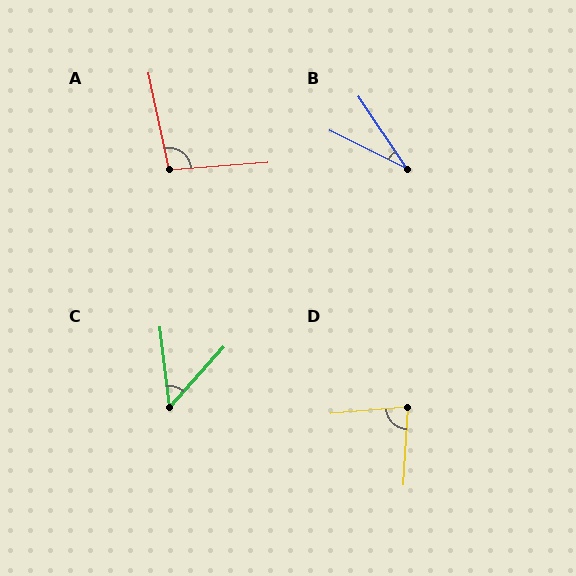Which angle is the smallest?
B, at approximately 30 degrees.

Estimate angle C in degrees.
Approximately 49 degrees.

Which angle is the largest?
A, at approximately 98 degrees.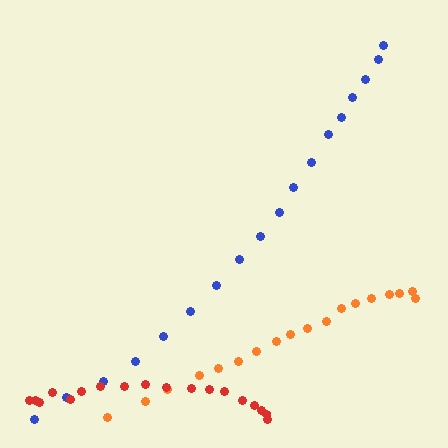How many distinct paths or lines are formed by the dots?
There are 3 distinct paths.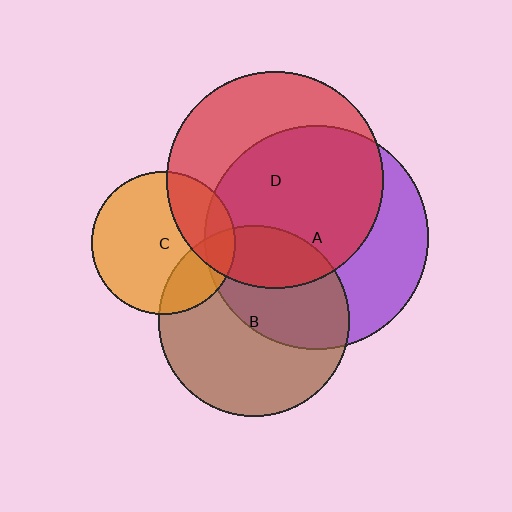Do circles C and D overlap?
Yes.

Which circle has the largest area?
Circle A (purple).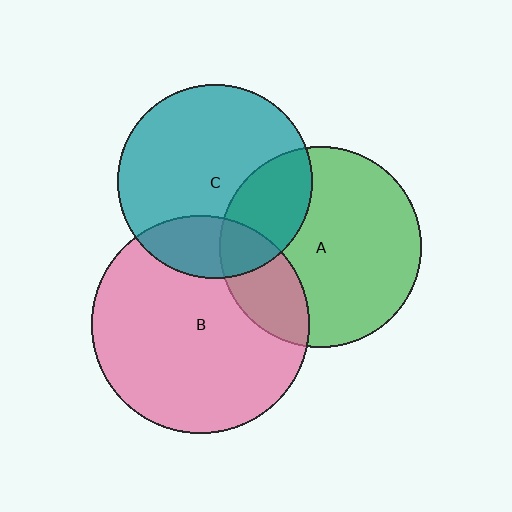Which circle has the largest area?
Circle B (pink).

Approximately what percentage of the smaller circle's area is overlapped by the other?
Approximately 25%.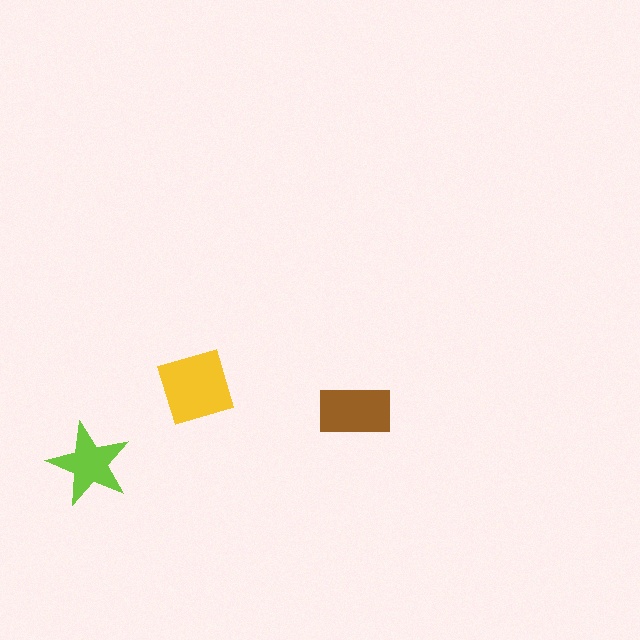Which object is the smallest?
The lime star.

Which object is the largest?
The yellow diamond.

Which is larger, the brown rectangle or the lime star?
The brown rectangle.